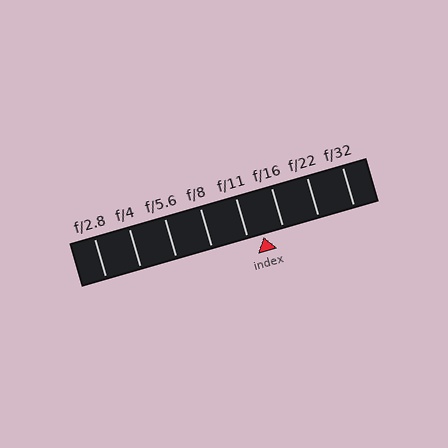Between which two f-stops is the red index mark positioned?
The index mark is between f/11 and f/16.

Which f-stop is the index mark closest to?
The index mark is closest to f/11.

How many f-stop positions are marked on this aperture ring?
There are 8 f-stop positions marked.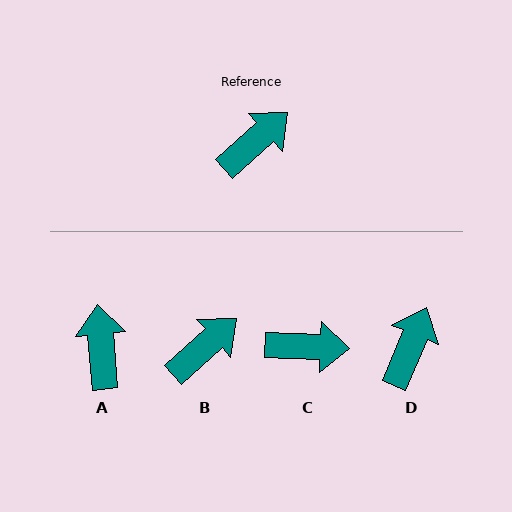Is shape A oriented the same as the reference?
No, it is off by about 53 degrees.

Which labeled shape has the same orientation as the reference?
B.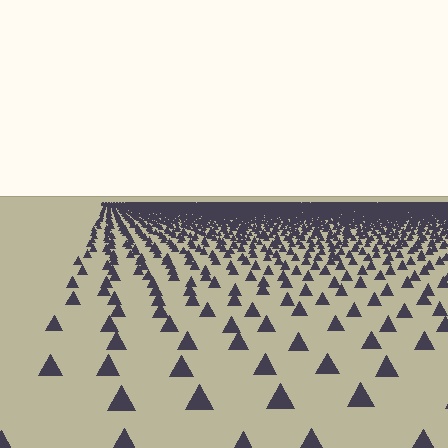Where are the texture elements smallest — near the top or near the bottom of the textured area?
Near the top.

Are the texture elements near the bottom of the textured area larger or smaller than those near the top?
Larger. Near the bottom, elements are closer to the viewer and appear at a bigger on-screen size.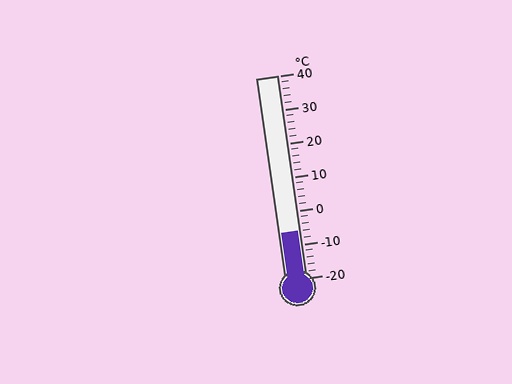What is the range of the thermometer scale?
The thermometer scale ranges from -20°C to 40°C.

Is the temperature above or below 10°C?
The temperature is below 10°C.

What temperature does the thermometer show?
The thermometer shows approximately -6°C.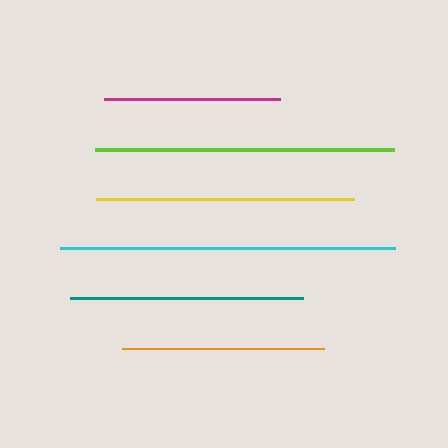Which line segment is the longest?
The cyan line is the longest at approximately 335 pixels.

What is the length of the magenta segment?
The magenta segment is approximately 176 pixels long.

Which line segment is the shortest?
The magenta line is the shortest at approximately 176 pixels.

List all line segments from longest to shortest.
From longest to shortest: cyan, lime, yellow, teal, orange, magenta.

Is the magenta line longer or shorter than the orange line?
The orange line is longer than the magenta line.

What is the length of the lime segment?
The lime segment is approximately 299 pixels long.